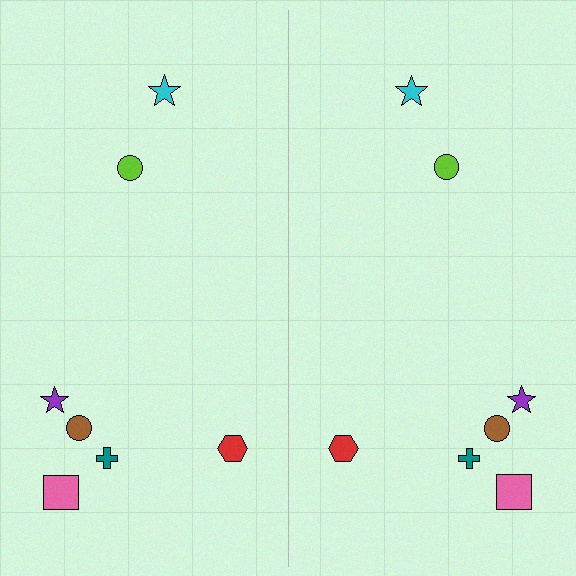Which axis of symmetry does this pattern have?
The pattern has a vertical axis of symmetry running through the center of the image.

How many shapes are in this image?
There are 14 shapes in this image.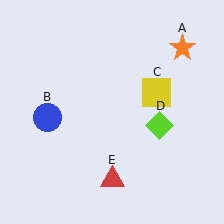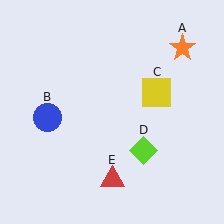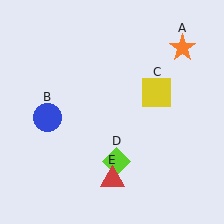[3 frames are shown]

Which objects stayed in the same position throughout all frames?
Orange star (object A) and blue circle (object B) and yellow square (object C) and red triangle (object E) remained stationary.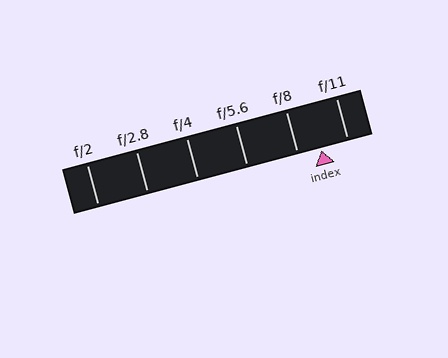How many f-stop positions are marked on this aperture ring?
There are 6 f-stop positions marked.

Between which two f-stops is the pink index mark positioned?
The index mark is between f/8 and f/11.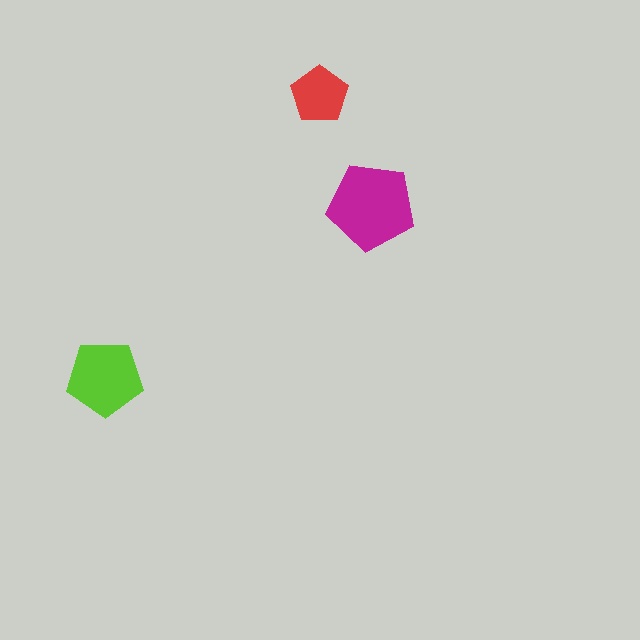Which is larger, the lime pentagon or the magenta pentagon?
The magenta one.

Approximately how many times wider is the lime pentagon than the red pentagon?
About 1.5 times wider.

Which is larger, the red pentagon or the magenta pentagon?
The magenta one.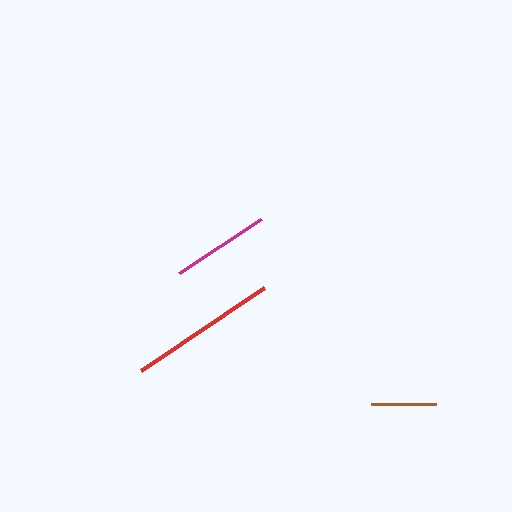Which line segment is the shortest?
The brown line is the shortest at approximately 66 pixels.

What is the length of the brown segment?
The brown segment is approximately 66 pixels long.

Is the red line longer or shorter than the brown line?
The red line is longer than the brown line.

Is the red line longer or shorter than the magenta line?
The red line is longer than the magenta line.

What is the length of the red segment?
The red segment is approximately 148 pixels long.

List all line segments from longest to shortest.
From longest to shortest: red, magenta, brown.